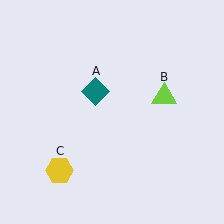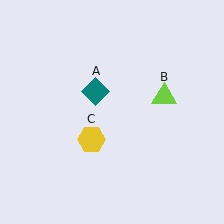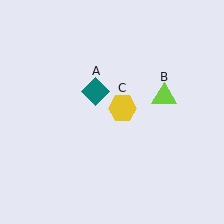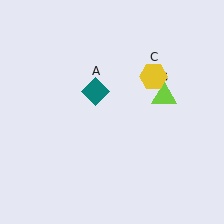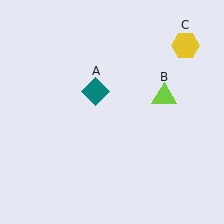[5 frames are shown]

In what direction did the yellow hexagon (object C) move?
The yellow hexagon (object C) moved up and to the right.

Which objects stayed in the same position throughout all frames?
Teal diamond (object A) and lime triangle (object B) remained stationary.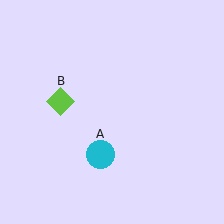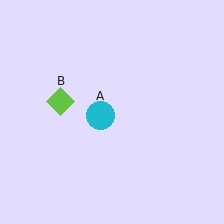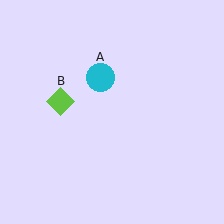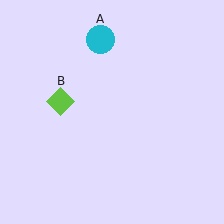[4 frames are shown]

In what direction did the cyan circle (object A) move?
The cyan circle (object A) moved up.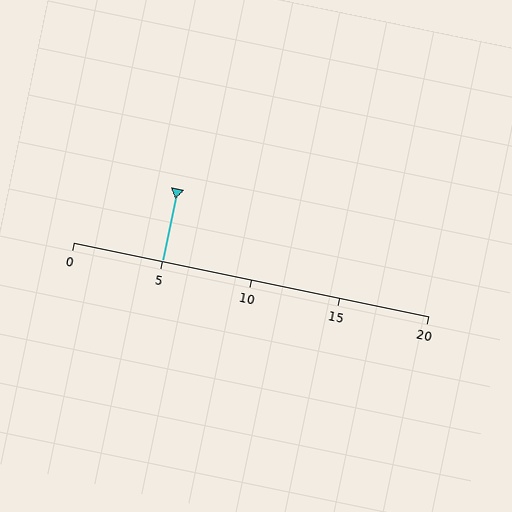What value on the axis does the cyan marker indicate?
The marker indicates approximately 5.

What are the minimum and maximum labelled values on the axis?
The axis runs from 0 to 20.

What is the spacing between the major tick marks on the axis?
The major ticks are spaced 5 apart.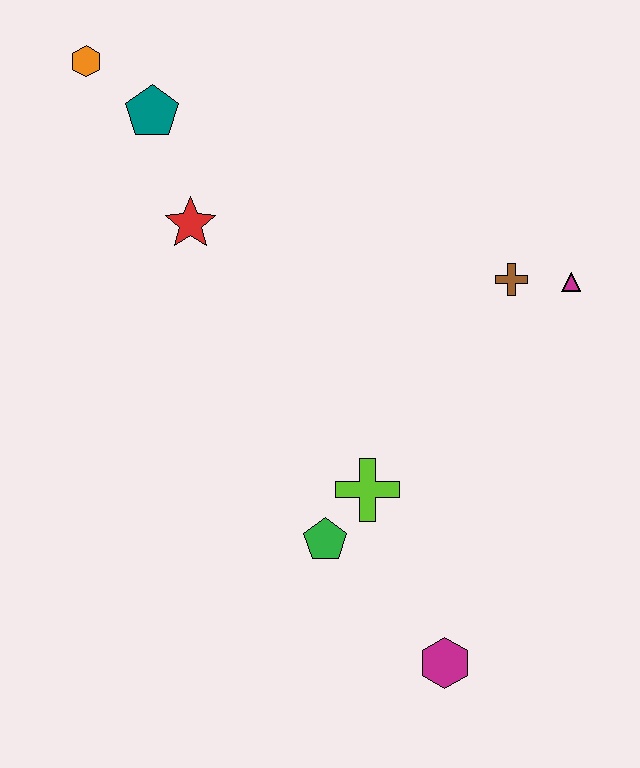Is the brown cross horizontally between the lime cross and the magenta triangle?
Yes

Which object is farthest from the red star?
The magenta hexagon is farthest from the red star.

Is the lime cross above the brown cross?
No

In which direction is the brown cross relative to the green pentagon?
The brown cross is above the green pentagon.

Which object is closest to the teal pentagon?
The orange hexagon is closest to the teal pentagon.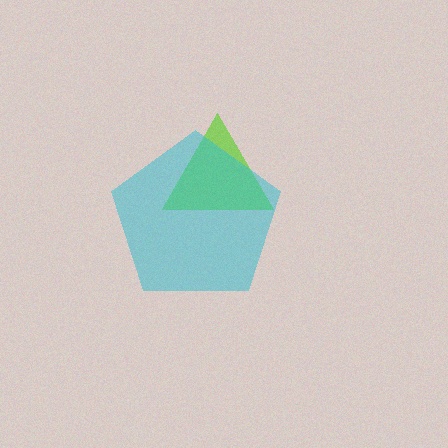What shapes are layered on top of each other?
The layered shapes are: a lime triangle, a cyan pentagon.